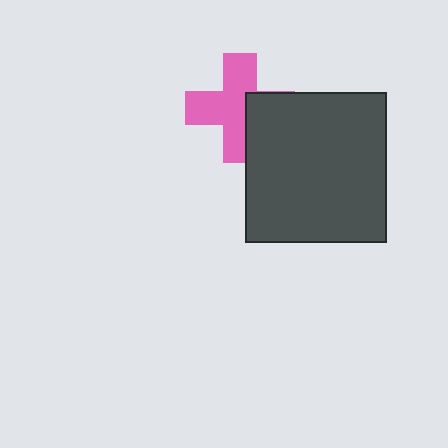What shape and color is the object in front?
The object in front is a dark gray rectangle.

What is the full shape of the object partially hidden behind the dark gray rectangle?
The partially hidden object is a pink cross.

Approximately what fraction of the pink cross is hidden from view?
Roughly 34% of the pink cross is hidden behind the dark gray rectangle.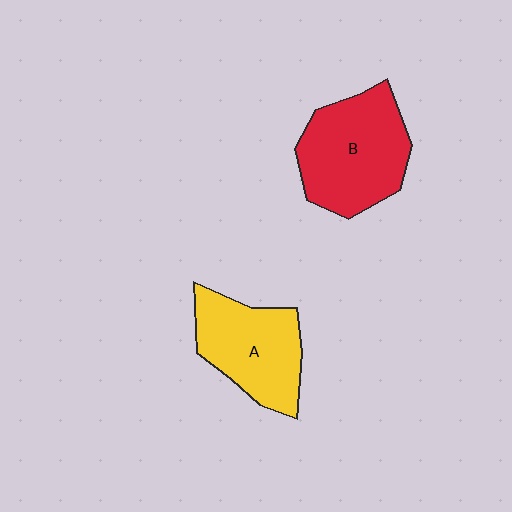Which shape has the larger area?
Shape B (red).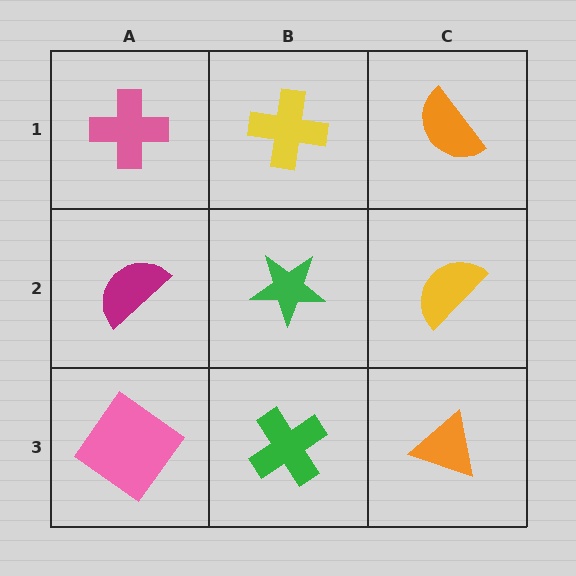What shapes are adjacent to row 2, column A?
A pink cross (row 1, column A), a pink diamond (row 3, column A), a green star (row 2, column B).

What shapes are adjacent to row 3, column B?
A green star (row 2, column B), a pink diamond (row 3, column A), an orange triangle (row 3, column C).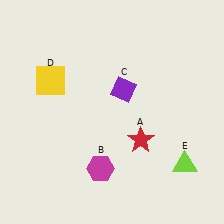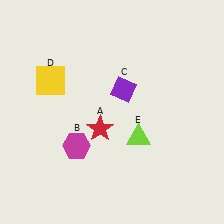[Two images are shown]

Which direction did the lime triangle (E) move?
The lime triangle (E) moved left.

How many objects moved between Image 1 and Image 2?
3 objects moved between the two images.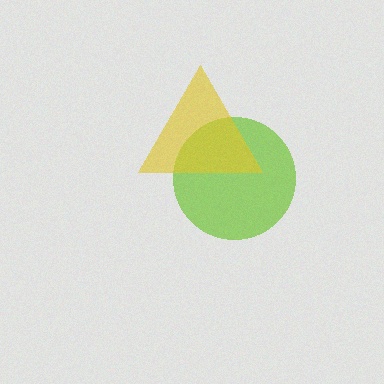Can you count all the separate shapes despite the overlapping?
Yes, there are 2 separate shapes.